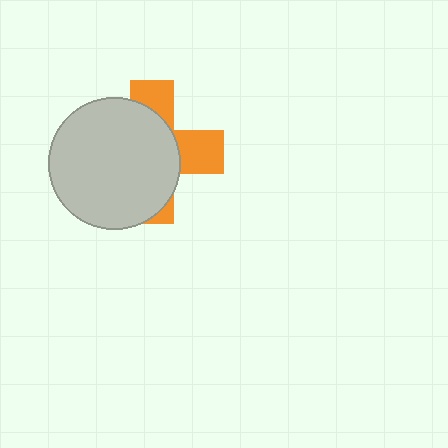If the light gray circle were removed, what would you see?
You would see the complete orange cross.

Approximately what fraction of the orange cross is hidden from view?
Roughly 66% of the orange cross is hidden behind the light gray circle.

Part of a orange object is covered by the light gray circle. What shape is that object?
It is a cross.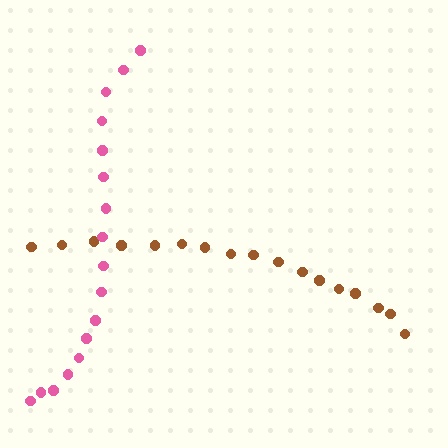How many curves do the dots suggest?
There are 2 distinct paths.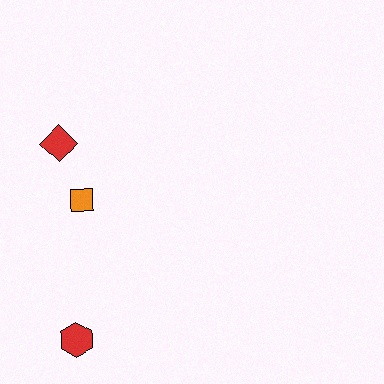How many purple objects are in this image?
There are no purple objects.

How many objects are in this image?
There are 3 objects.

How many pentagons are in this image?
There are no pentagons.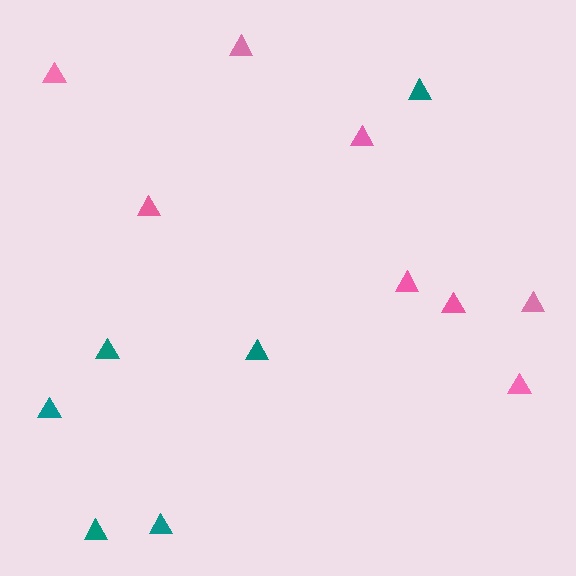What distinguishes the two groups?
There are 2 groups: one group of teal triangles (6) and one group of pink triangles (8).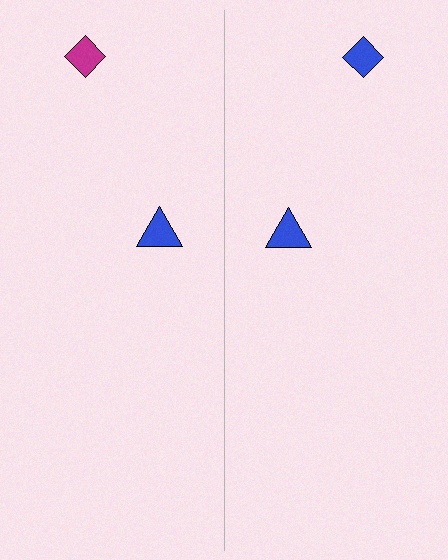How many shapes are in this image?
There are 4 shapes in this image.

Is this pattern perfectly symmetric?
No, the pattern is not perfectly symmetric. The blue diamond on the right side breaks the symmetry — its mirror counterpart is magenta.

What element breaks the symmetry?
The blue diamond on the right side breaks the symmetry — its mirror counterpart is magenta.